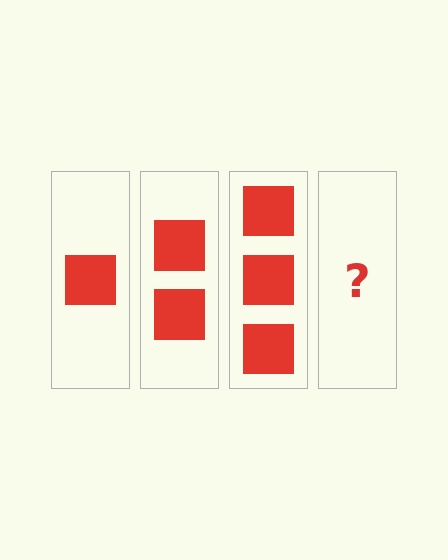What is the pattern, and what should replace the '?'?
The pattern is that each step adds one more square. The '?' should be 4 squares.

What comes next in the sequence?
The next element should be 4 squares.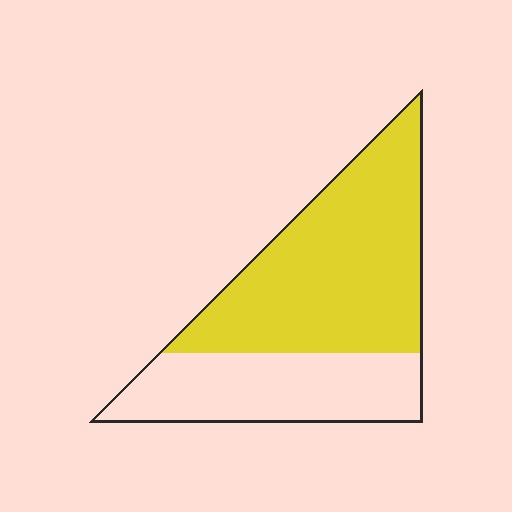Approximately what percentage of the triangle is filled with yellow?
Approximately 65%.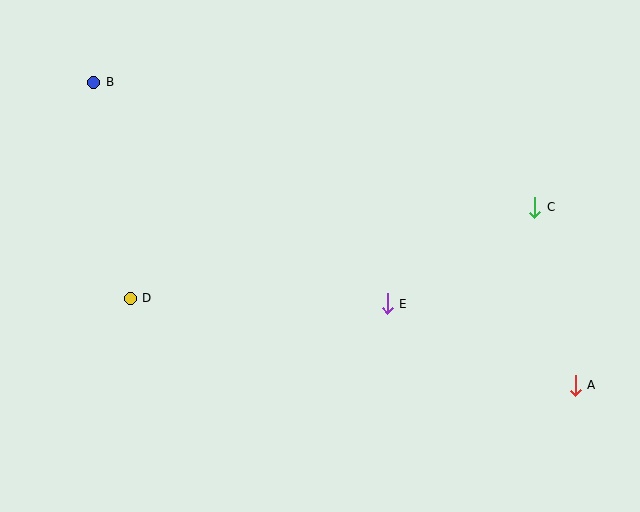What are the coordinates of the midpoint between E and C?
The midpoint between E and C is at (461, 255).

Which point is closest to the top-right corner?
Point C is closest to the top-right corner.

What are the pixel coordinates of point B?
Point B is at (94, 82).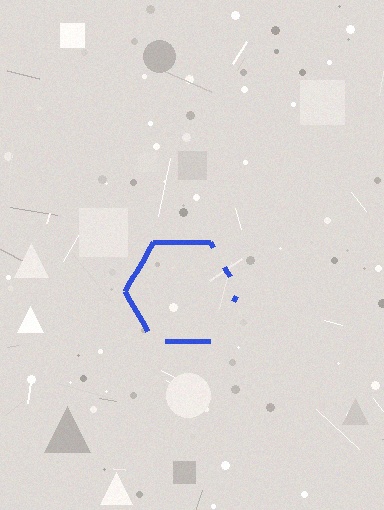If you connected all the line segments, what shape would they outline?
They would outline a hexagon.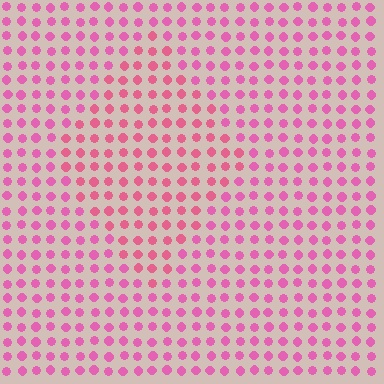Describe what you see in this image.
The image is filled with small pink elements in a uniform arrangement. A diamond-shaped region is visible where the elements are tinted to a slightly different hue, forming a subtle color boundary.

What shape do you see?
I see a diamond.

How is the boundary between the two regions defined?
The boundary is defined purely by a slight shift in hue (about 18 degrees). Spacing, size, and orientation are identical on both sides.